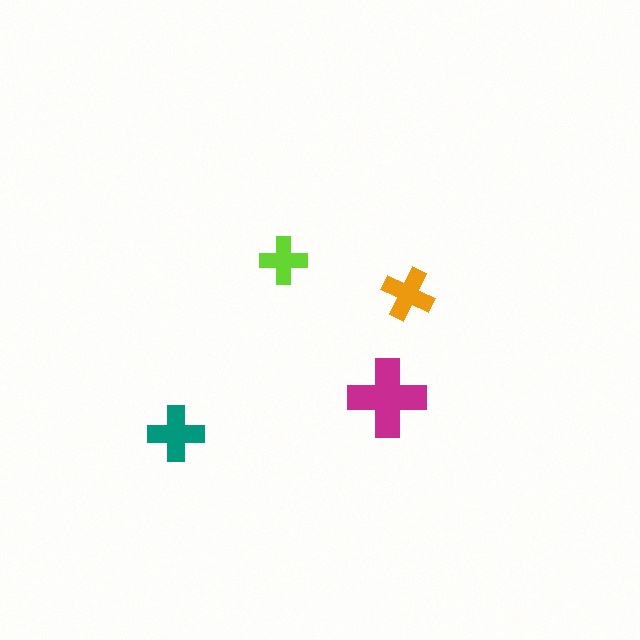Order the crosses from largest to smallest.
the magenta one, the teal one, the orange one, the lime one.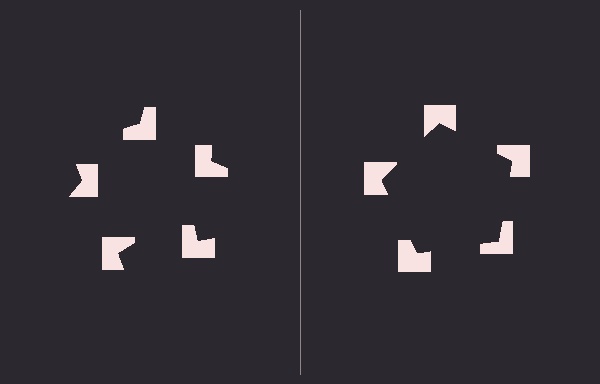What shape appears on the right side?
An illusory pentagon.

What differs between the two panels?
The notched squares are positioned identically on both sides; only the wedge orientations differ. On the right they align to a pentagon; on the left they are misaligned.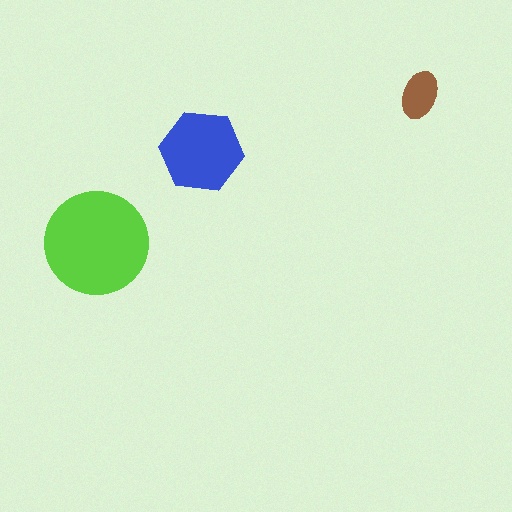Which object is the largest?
The lime circle.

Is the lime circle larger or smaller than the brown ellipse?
Larger.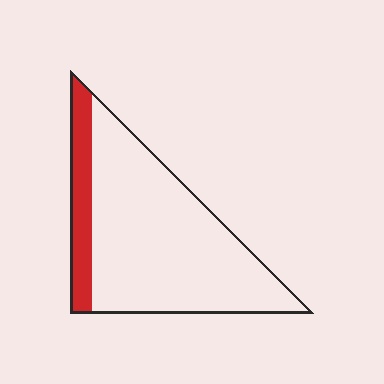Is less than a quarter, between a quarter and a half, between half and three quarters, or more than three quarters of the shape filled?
Less than a quarter.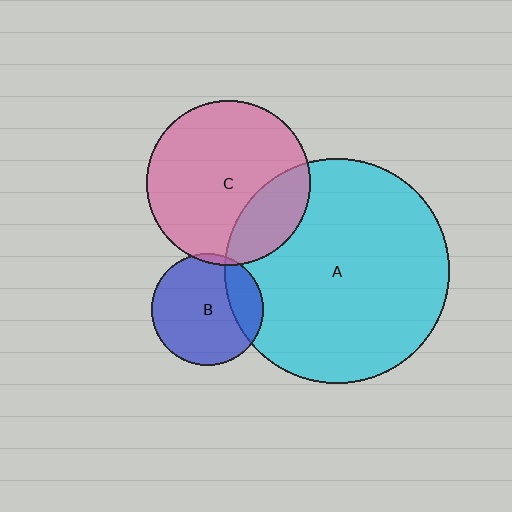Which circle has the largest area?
Circle A (cyan).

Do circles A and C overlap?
Yes.